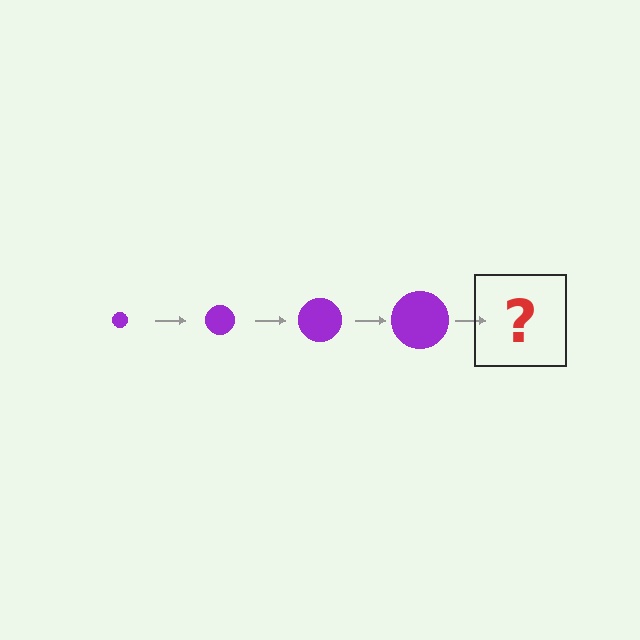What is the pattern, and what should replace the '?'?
The pattern is that the circle gets progressively larger each step. The '?' should be a purple circle, larger than the previous one.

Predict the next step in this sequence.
The next step is a purple circle, larger than the previous one.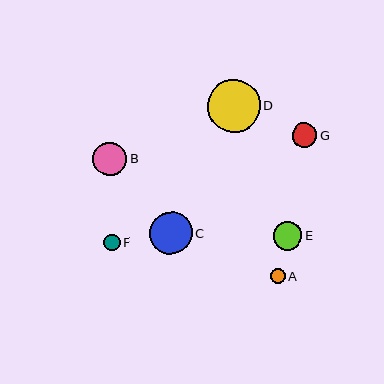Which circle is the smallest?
Circle A is the smallest with a size of approximately 15 pixels.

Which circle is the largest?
Circle D is the largest with a size of approximately 53 pixels.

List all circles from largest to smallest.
From largest to smallest: D, C, B, E, G, F, A.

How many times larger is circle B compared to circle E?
Circle B is approximately 1.2 times the size of circle E.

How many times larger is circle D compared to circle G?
Circle D is approximately 2.2 times the size of circle G.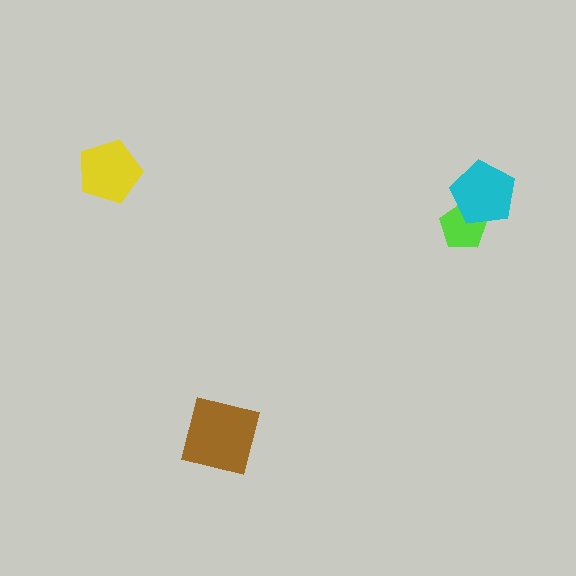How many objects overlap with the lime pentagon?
1 object overlaps with the lime pentagon.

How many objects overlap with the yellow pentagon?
0 objects overlap with the yellow pentagon.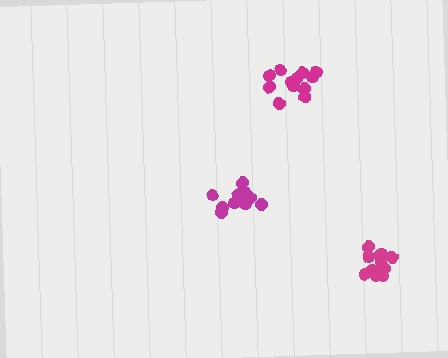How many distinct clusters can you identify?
There are 3 distinct clusters.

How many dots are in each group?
Group 1: 13 dots, Group 2: 13 dots, Group 3: 12 dots (38 total).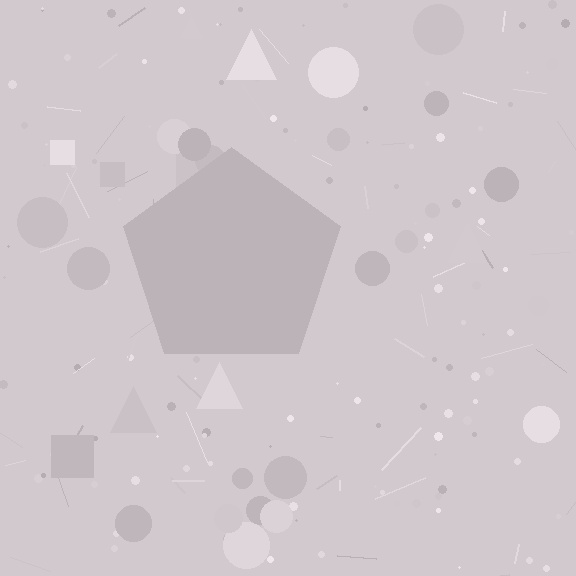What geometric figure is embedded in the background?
A pentagon is embedded in the background.